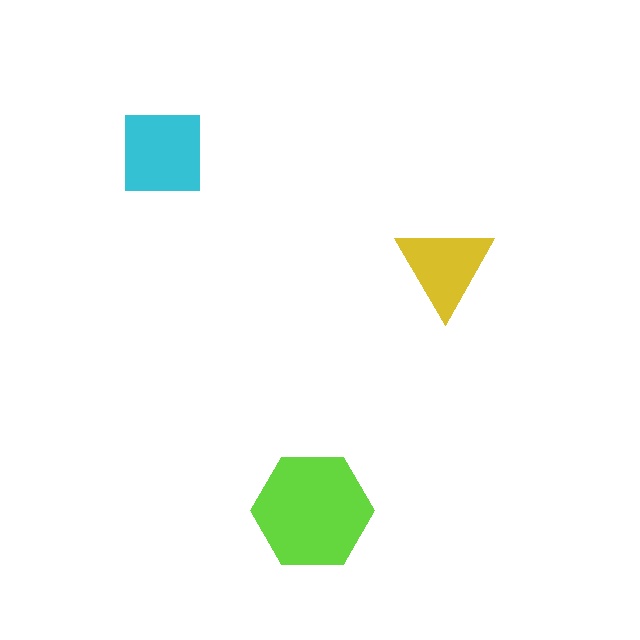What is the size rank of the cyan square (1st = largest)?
2nd.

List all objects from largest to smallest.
The lime hexagon, the cyan square, the yellow triangle.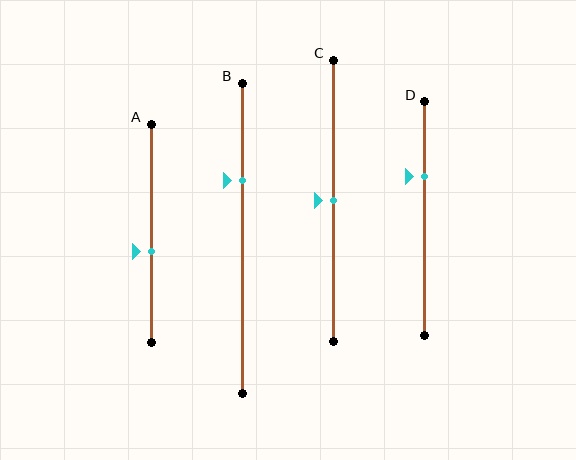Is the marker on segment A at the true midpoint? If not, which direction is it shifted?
No, the marker on segment A is shifted downward by about 8% of the segment length.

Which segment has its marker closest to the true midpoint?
Segment C has its marker closest to the true midpoint.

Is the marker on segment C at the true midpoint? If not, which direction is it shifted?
Yes, the marker on segment C is at the true midpoint.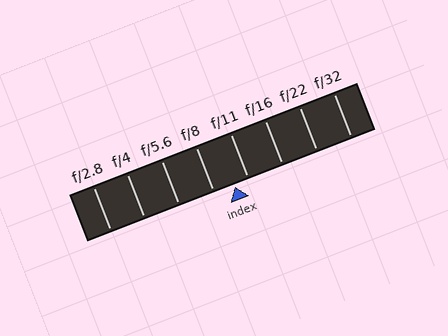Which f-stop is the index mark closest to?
The index mark is closest to f/11.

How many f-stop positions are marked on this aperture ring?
There are 8 f-stop positions marked.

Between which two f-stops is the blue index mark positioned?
The index mark is between f/8 and f/11.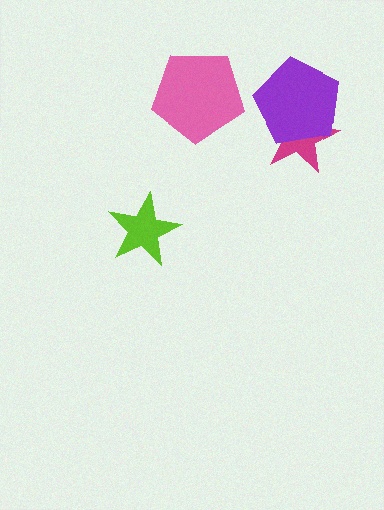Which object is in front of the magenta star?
The purple pentagon is in front of the magenta star.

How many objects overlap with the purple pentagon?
1 object overlaps with the purple pentagon.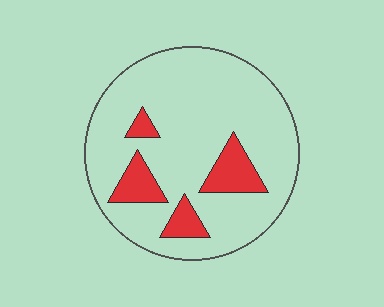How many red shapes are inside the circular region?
4.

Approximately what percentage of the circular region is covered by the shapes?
Approximately 15%.